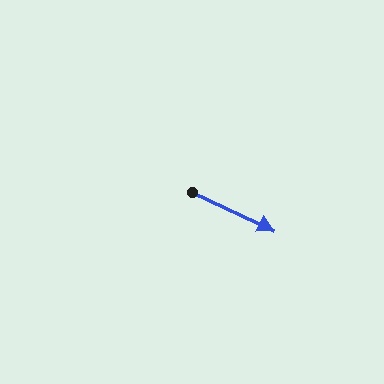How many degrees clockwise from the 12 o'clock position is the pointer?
Approximately 115 degrees.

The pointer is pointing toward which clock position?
Roughly 4 o'clock.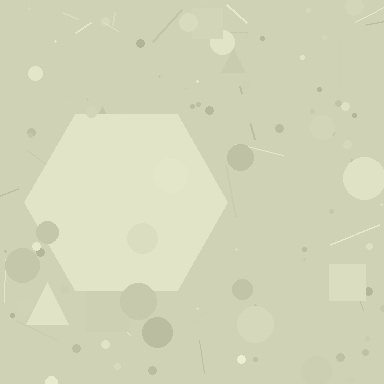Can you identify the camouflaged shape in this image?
The camouflaged shape is a hexagon.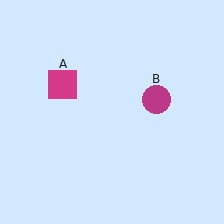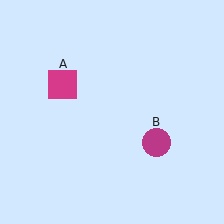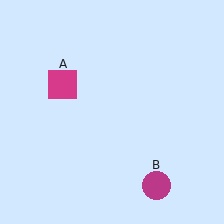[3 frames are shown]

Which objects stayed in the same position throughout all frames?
Magenta square (object A) remained stationary.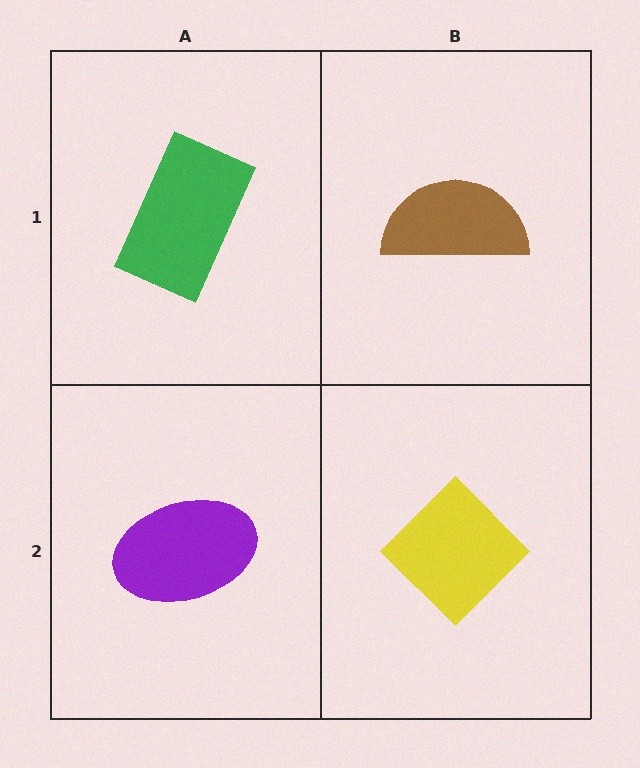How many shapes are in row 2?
2 shapes.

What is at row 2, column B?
A yellow diamond.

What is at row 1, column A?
A green rectangle.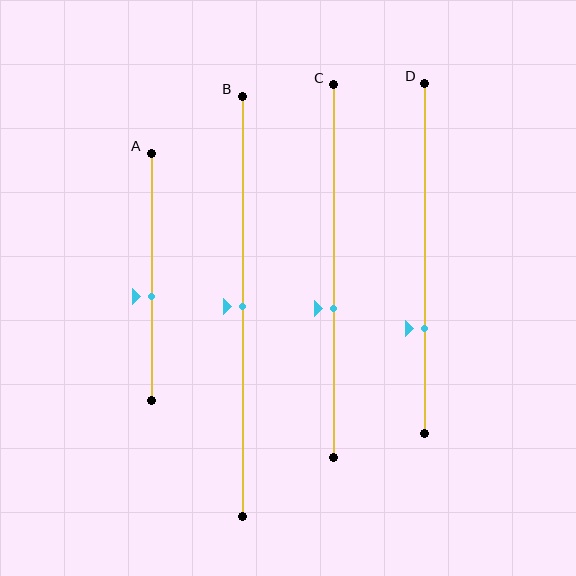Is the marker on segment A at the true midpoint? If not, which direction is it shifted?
No, the marker on segment A is shifted downward by about 8% of the segment length.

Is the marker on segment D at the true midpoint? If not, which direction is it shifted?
No, the marker on segment D is shifted downward by about 20% of the segment length.